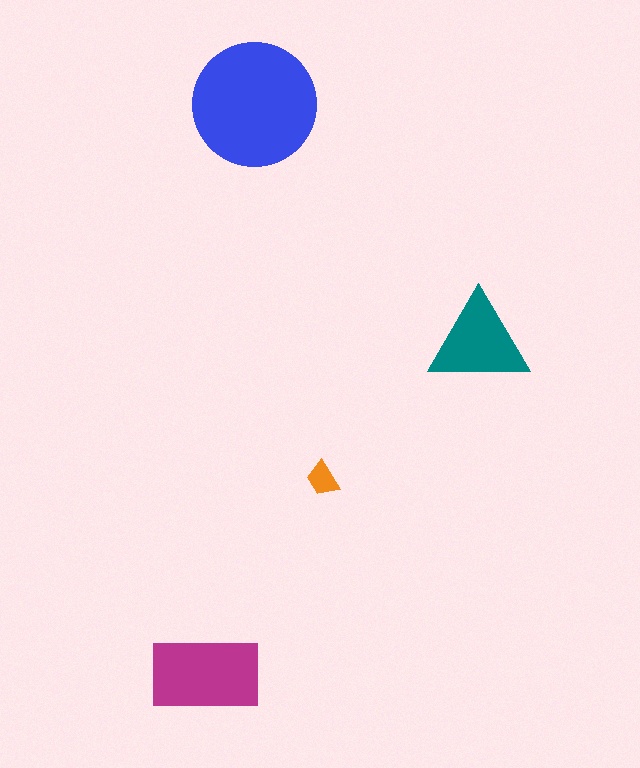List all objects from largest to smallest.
The blue circle, the magenta rectangle, the teal triangle, the orange trapezoid.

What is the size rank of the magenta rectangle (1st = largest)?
2nd.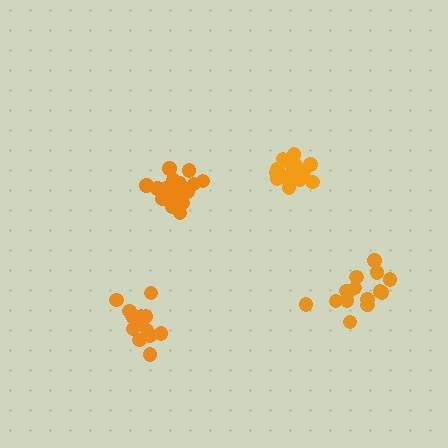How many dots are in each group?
Group 1: 16 dots, Group 2: 18 dots, Group 3: 18 dots, Group 4: 15 dots (67 total).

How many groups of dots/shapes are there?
There are 4 groups.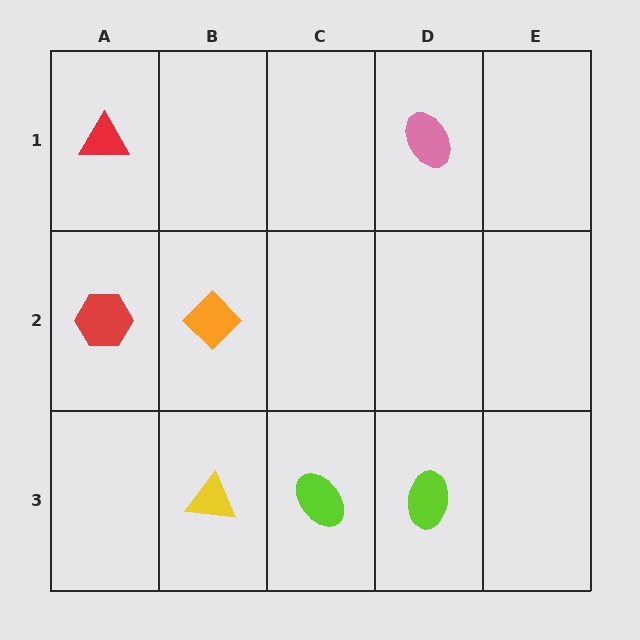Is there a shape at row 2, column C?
No, that cell is empty.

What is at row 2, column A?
A red hexagon.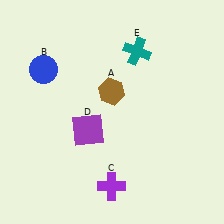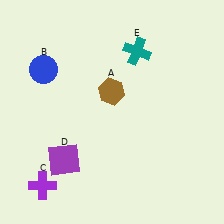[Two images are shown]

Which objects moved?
The objects that moved are: the purple cross (C), the purple square (D).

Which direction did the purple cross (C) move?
The purple cross (C) moved left.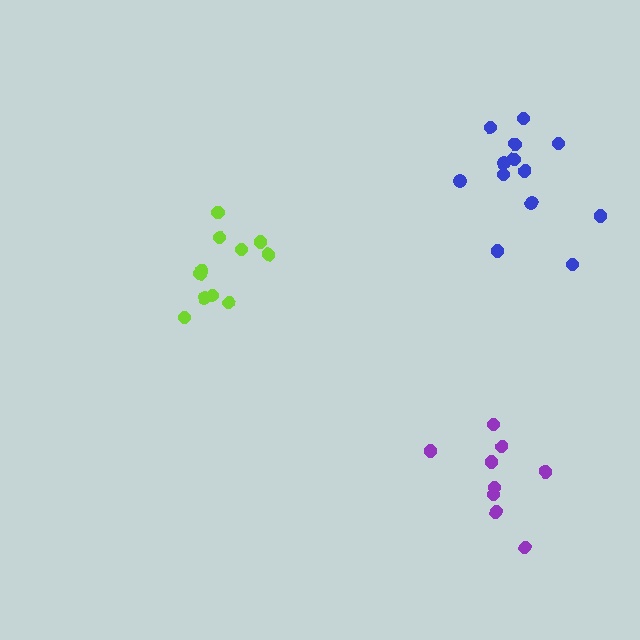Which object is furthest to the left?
The lime cluster is leftmost.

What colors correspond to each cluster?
The clusters are colored: blue, purple, lime.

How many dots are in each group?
Group 1: 13 dots, Group 2: 9 dots, Group 3: 11 dots (33 total).